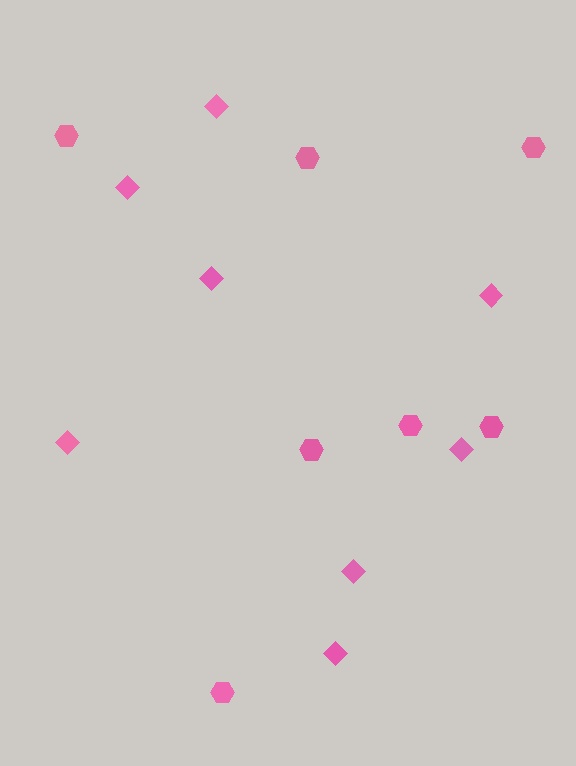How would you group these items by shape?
There are 2 groups: one group of diamonds (8) and one group of hexagons (7).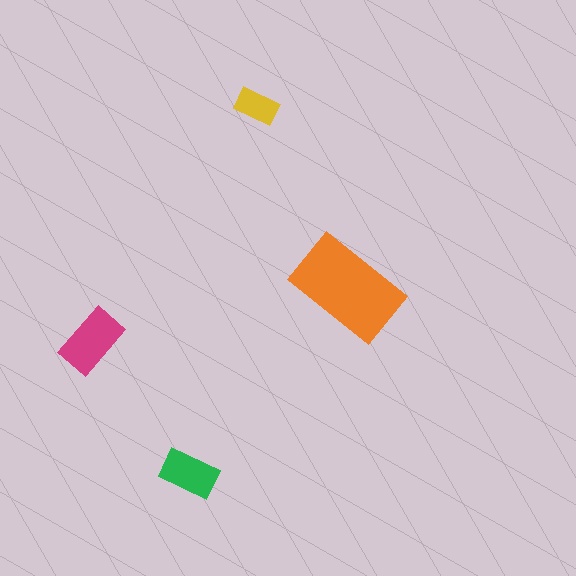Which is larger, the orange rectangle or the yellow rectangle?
The orange one.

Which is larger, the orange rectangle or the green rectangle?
The orange one.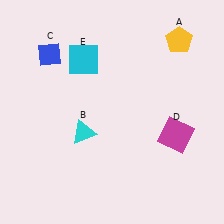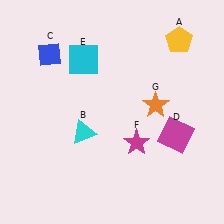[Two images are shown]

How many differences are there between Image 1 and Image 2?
There are 2 differences between the two images.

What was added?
A magenta star (F), an orange star (G) were added in Image 2.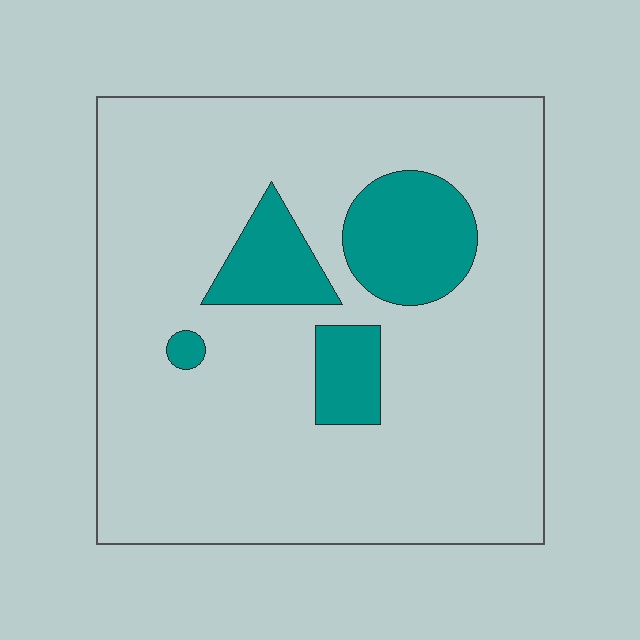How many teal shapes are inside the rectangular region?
4.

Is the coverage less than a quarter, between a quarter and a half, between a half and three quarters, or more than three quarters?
Less than a quarter.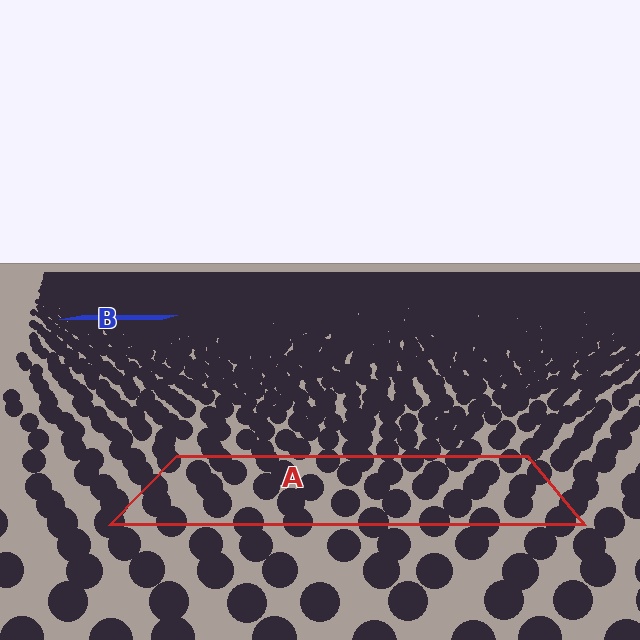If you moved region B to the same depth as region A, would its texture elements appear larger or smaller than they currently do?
They would appear larger. At a closer depth, the same texture elements are projected at a bigger on-screen size.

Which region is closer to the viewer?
Region A is closer. The texture elements there are larger and more spread out.